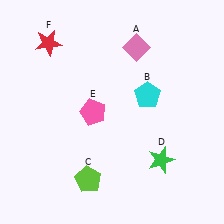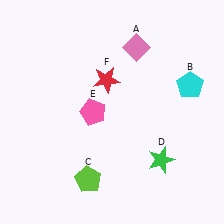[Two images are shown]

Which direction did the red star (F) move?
The red star (F) moved right.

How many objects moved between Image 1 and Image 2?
2 objects moved between the two images.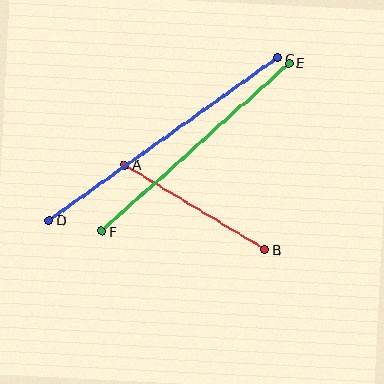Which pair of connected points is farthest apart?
Points C and D are farthest apart.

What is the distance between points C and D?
The distance is approximately 280 pixels.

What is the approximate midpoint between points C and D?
The midpoint is at approximately (164, 139) pixels.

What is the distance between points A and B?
The distance is approximately 164 pixels.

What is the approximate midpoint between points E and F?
The midpoint is at approximately (195, 147) pixels.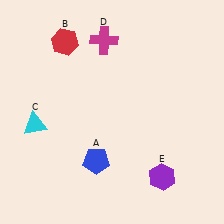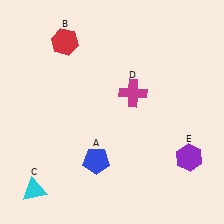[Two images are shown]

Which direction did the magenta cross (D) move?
The magenta cross (D) moved down.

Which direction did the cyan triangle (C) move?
The cyan triangle (C) moved down.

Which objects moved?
The objects that moved are: the cyan triangle (C), the magenta cross (D), the purple hexagon (E).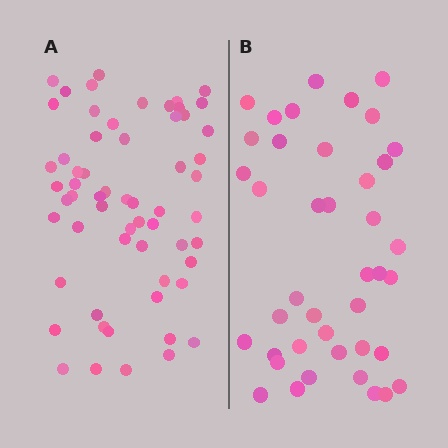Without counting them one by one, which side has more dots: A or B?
Region A (the left region) has more dots.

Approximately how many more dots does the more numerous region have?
Region A has approximately 20 more dots than region B.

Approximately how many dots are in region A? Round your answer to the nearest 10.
About 60 dots.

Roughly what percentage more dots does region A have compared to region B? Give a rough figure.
About 45% more.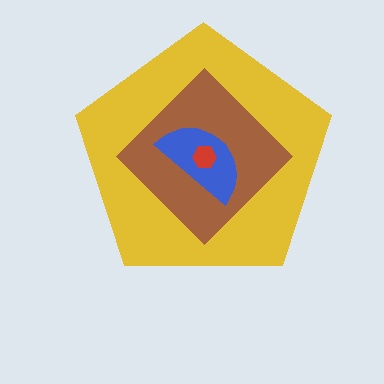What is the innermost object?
The red hexagon.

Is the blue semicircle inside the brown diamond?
Yes.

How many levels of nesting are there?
4.